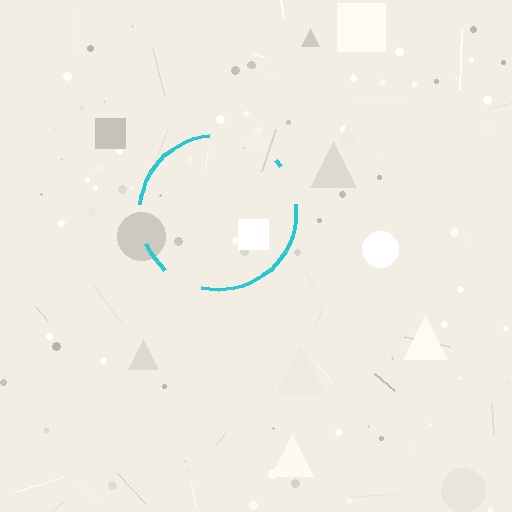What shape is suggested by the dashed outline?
The dashed outline suggests a circle.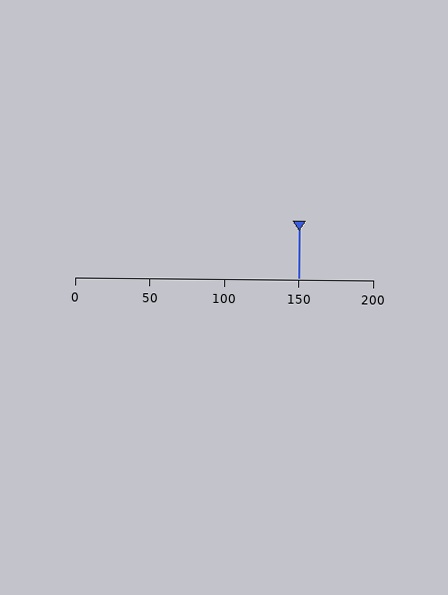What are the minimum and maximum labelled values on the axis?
The axis runs from 0 to 200.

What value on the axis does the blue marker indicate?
The marker indicates approximately 150.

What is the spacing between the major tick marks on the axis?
The major ticks are spaced 50 apart.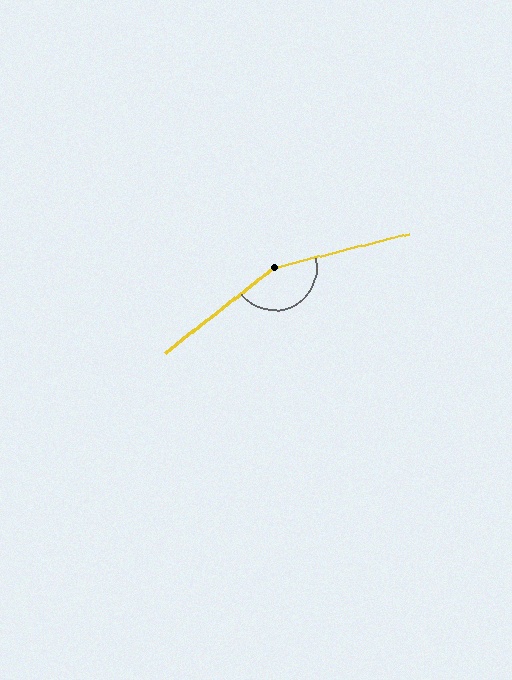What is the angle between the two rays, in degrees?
Approximately 156 degrees.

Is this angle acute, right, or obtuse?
It is obtuse.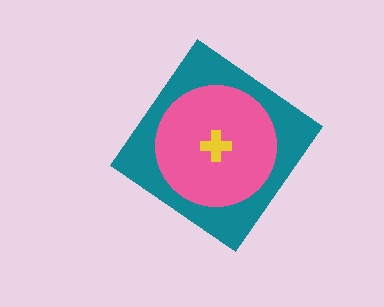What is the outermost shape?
The teal diamond.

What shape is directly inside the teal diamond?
The pink circle.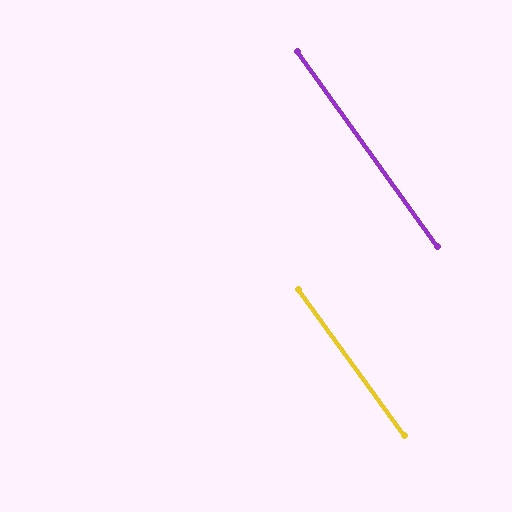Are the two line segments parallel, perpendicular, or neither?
Parallel — their directions differ by only 0.3°.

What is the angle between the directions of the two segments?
Approximately 0 degrees.